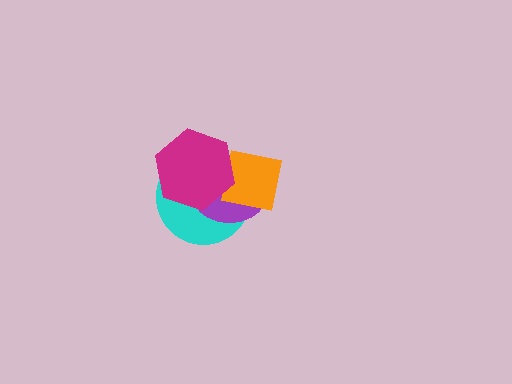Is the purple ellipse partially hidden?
Yes, it is partially covered by another shape.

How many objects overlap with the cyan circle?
3 objects overlap with the cyan circle.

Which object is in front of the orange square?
The magenta hexagon is in front of the orange square.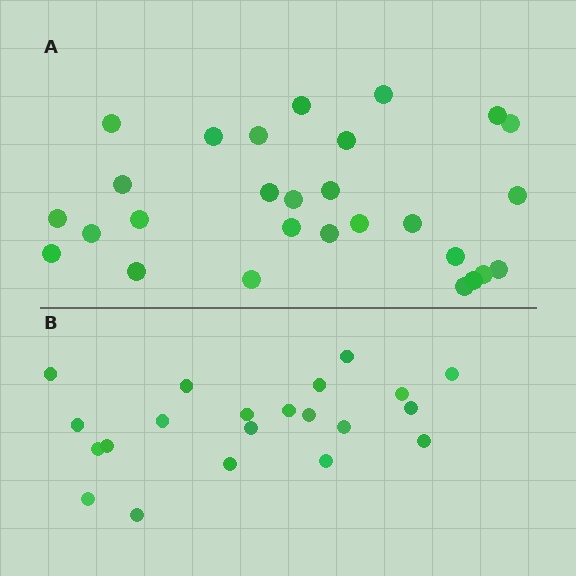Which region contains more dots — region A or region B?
Region A (the top region) has more dots.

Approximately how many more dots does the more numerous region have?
Region A has roughly 8 or so more dots than region B.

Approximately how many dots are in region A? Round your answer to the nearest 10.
About 30 dots. (The exact count is 28, which rounds to 30.)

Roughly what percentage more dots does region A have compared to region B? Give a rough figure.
About 35% more.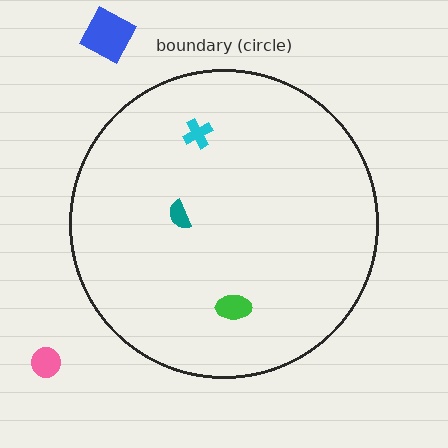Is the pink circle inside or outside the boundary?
Outside.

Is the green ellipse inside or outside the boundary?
Inside.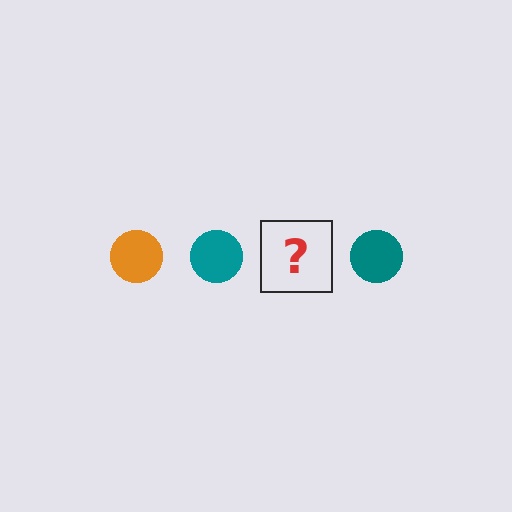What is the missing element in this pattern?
The missing element is an orange circle.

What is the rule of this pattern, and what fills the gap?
The rule is that the pattern cycles through orange, teal circles. The gap should be filled with an orange circle.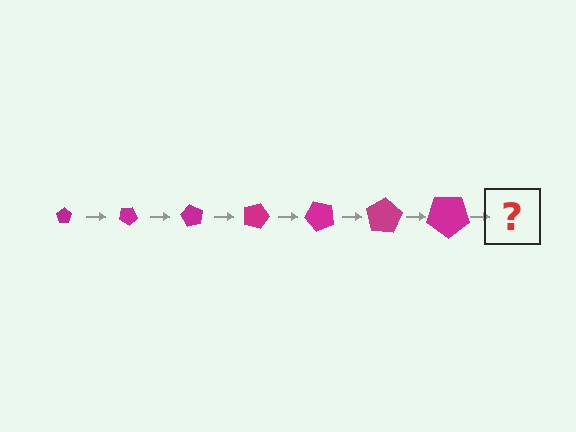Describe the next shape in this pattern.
It should be a pentagon, larger than the previous one and rotated 210 degrees from the start.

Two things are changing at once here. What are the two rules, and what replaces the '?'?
The two rules are that the pentagon grows larger each step and it rotates 30 degrees each step. The '?' should be a pentagon, larger than the previous one and rotated 210 degrees from the start.